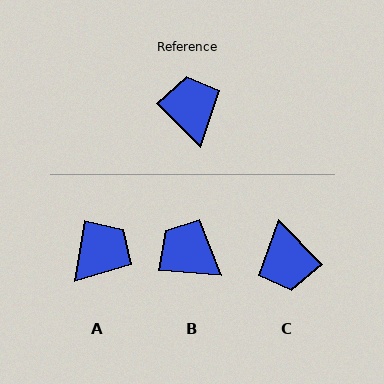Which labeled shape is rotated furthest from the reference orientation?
C, about 179 degrees away.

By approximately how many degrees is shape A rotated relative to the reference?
Approximately 55 degrees clockwise.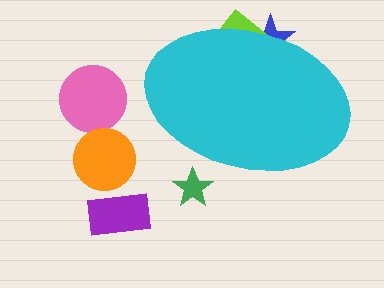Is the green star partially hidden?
Yes, the green star is partially hidden behind the cyan ellipse.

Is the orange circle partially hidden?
No, the orange circle is fully visible.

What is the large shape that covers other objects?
A cyan ellipse.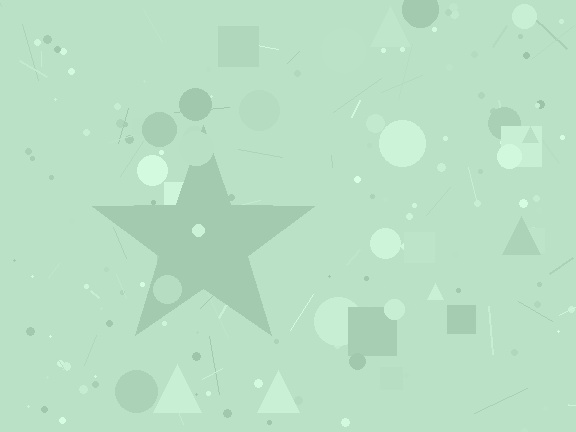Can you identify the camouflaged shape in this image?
The camouflaged shape is a star.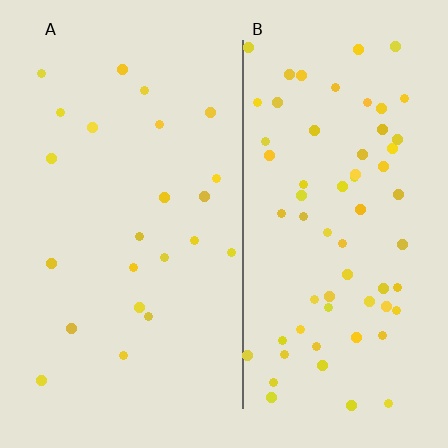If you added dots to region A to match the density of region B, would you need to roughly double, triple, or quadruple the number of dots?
Approximately triple.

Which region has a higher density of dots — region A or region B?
B (the right).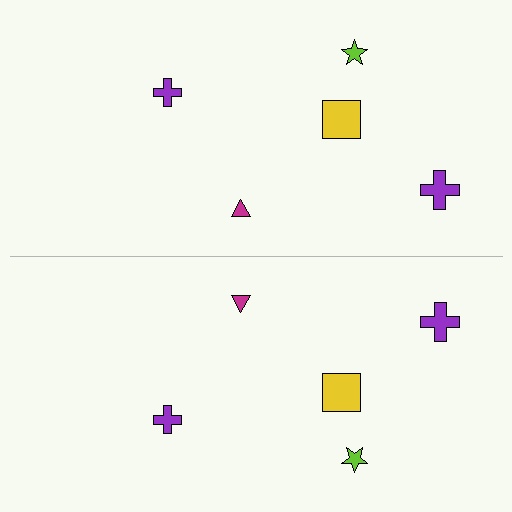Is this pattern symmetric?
Yes, this pattern has bilateral (reflection) symmetry.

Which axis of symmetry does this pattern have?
The pattern has a horizontal axis of symmetry running through the center of the image.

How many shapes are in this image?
There are 10 shapes in this image.